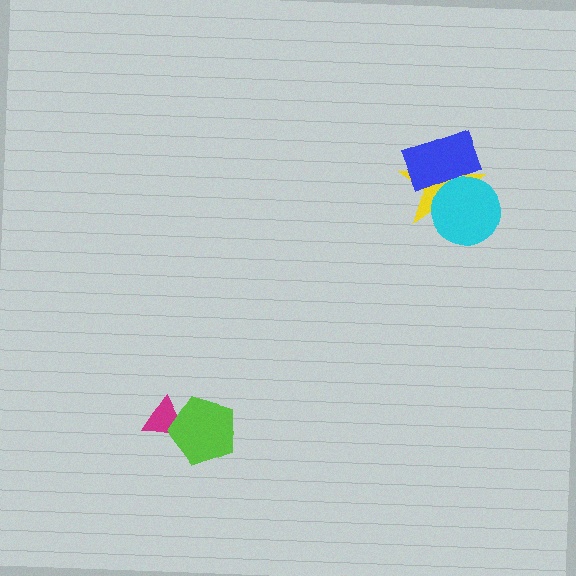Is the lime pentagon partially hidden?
No, no other shape covers it.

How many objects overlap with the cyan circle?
2 objects overlap with the cyan circle.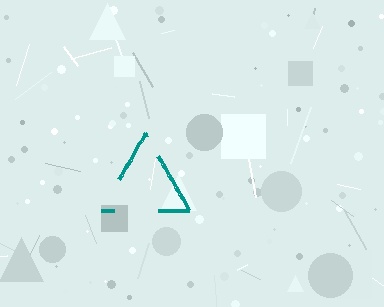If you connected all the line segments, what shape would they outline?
They would outline a triangle.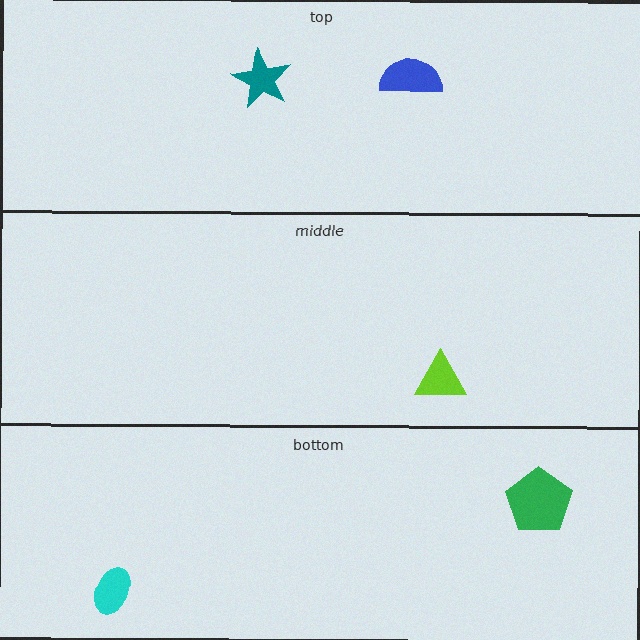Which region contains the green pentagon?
The bottom region.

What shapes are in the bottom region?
The cyan ellipse, the green pentagon.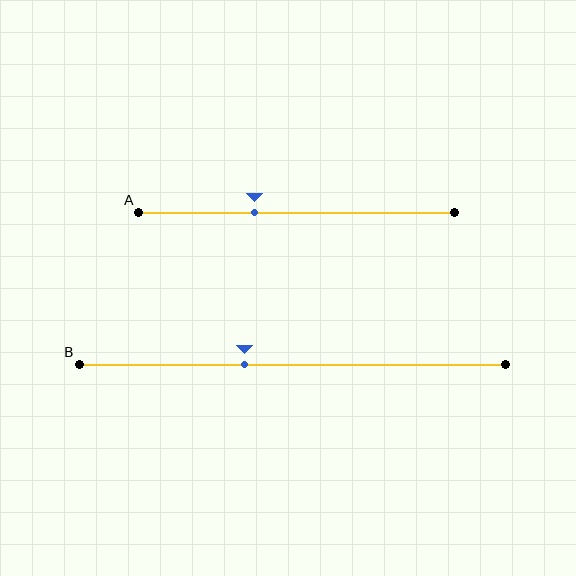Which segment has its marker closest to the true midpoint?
Segment B has its marker closest to the true midpoint.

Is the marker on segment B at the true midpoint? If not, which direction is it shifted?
No, the marker on segment B is shifted to the left by about 11% of the segment length.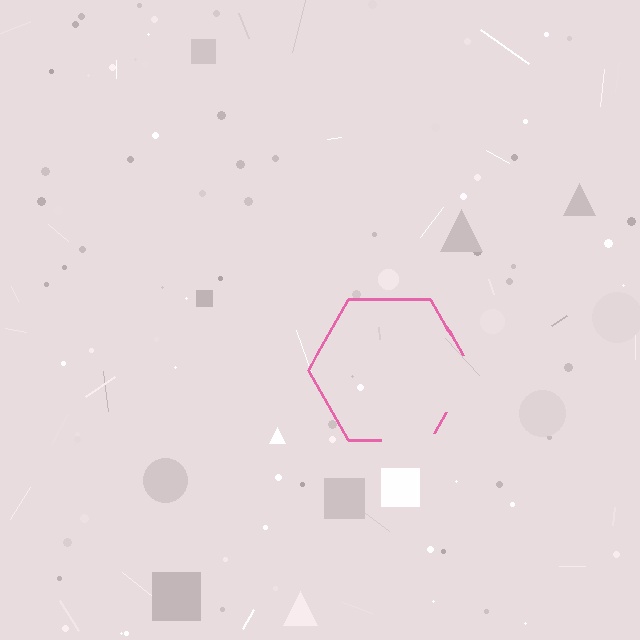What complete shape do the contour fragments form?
The contour fragments form a hexagon.